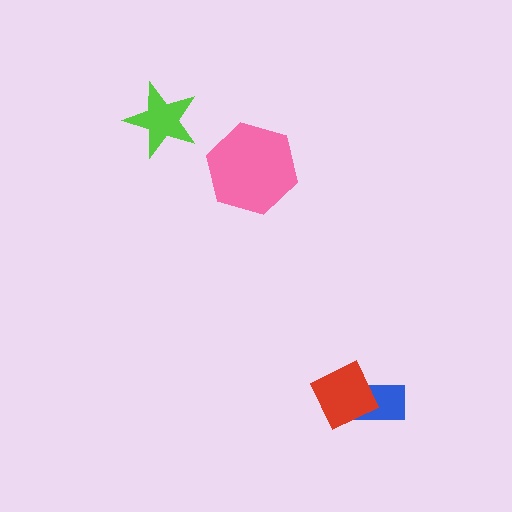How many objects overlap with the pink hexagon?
0 objects overlap with the pink hexagon.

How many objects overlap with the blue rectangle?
1 object overlaps with the blue rectangle.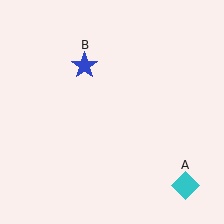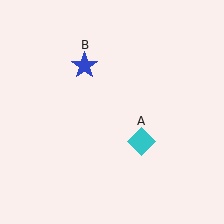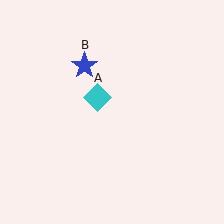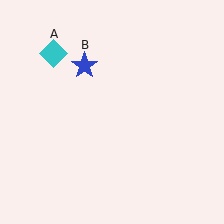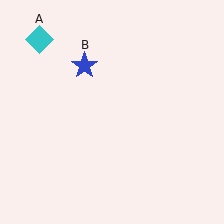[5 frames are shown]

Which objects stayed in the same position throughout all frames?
Blue star (object B) remained stationary.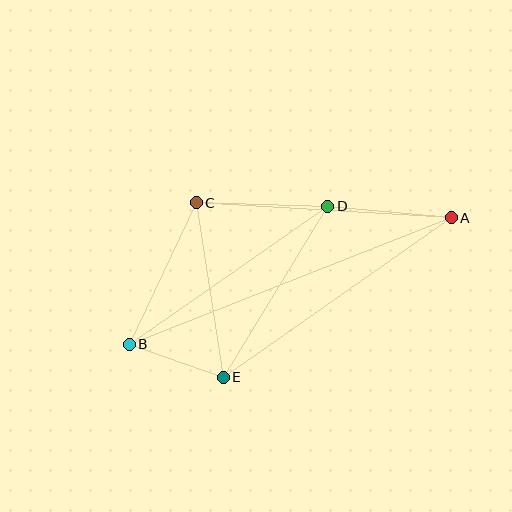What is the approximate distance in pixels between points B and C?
The distance between B and C is approximately 157 pixels.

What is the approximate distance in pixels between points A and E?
The distance between A and E is approximately 278 pixels.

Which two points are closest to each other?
Points B and E are closest to each other.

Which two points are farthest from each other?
Points A and B are farthest from each other.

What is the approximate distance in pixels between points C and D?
The distance between C and D is approximately 132 pixels.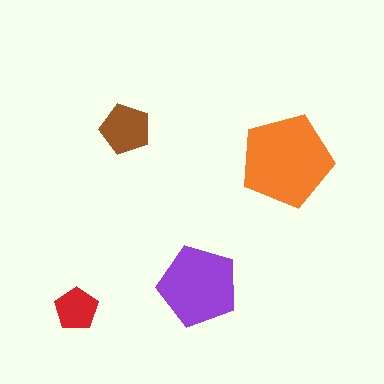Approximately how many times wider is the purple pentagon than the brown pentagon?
About 1.5 times wider.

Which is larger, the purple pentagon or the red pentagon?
The purple one.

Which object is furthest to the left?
The red pentagon is leftmost.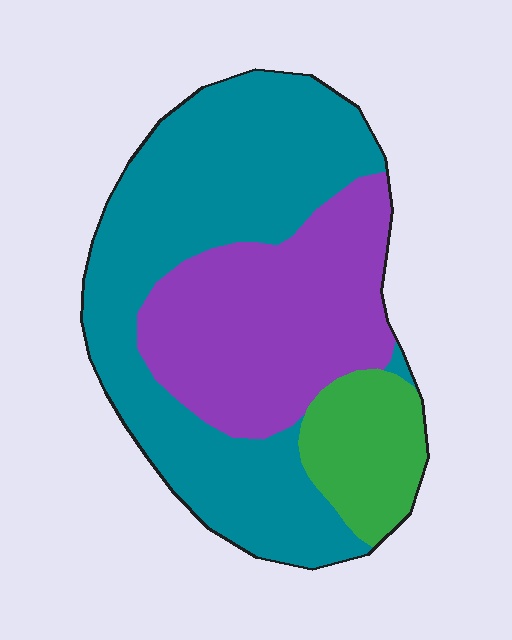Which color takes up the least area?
Green, at roughly 15%.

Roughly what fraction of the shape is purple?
Purple takes up between a third and a half of the shape.